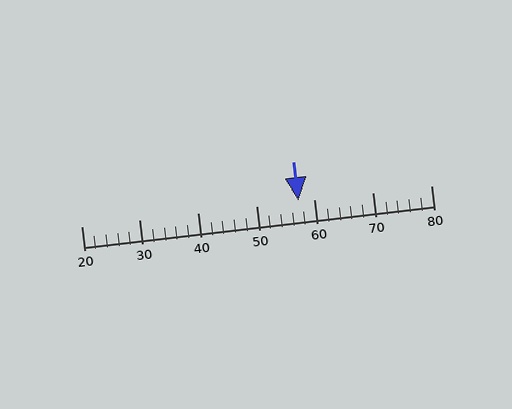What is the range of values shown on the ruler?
The ruler shows values from 20 to 80.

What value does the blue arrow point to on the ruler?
The blue arrow points to approximately 57.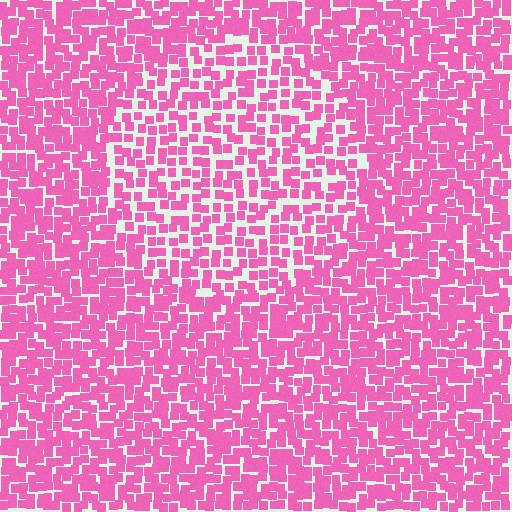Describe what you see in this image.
The image contains small pink elements arranged at two different densities. A circle-shaped region is visible where the elements are less densely packed than the surrounding area.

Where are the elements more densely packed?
The elements are more densely packed outside the circle boundary.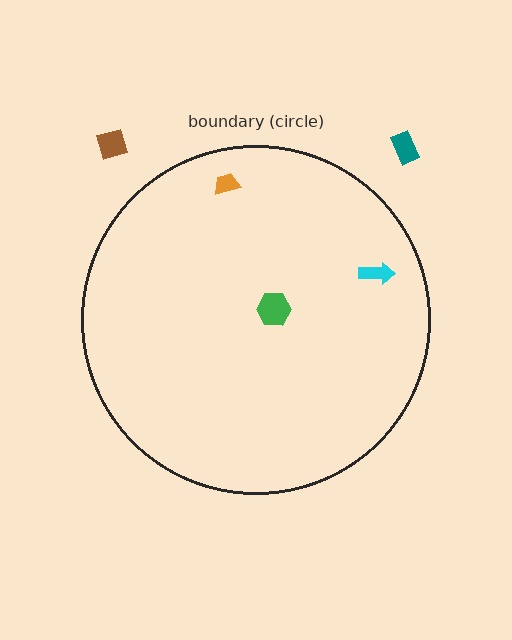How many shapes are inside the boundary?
3 inside, 2 outside.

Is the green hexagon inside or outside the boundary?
Inside.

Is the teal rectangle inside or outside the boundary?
Outside.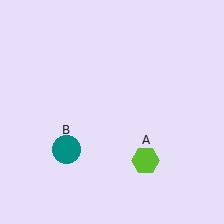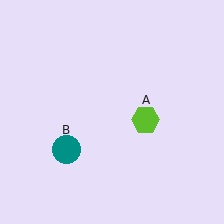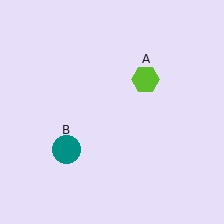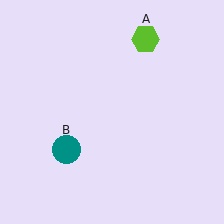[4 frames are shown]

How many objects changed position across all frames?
1 object changed position: lime hexagon (object A).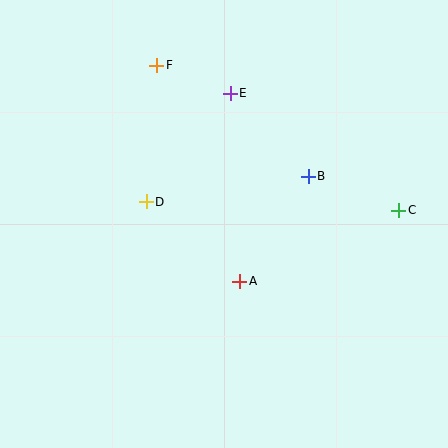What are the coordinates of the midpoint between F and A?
The midpoint between F and A is at (198, 173).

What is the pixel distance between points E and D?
The distance between E and D is 137 pixels.